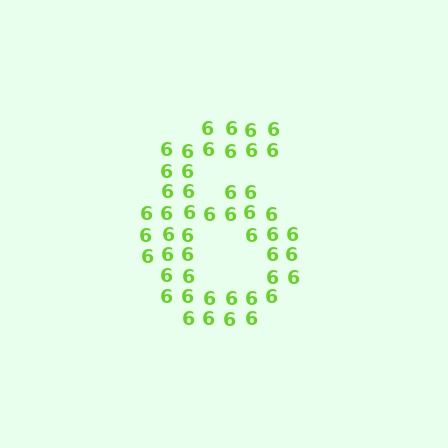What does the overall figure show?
The overall figure shows the digit 6.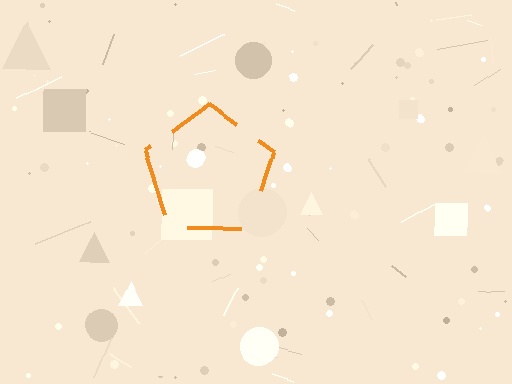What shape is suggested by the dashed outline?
The dashed outline suggests a pentagon.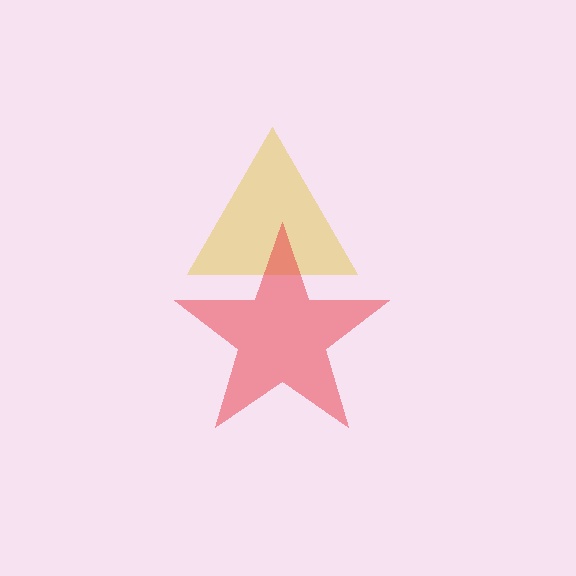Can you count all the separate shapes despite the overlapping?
Yes, there are 2 separate shapes.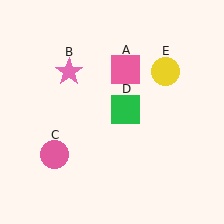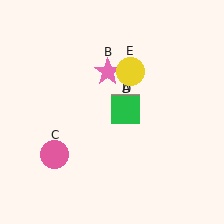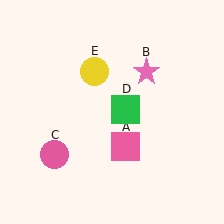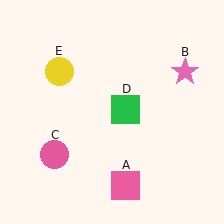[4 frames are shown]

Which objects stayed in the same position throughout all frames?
Pink circle (object C) and green square (object D) remained stationary.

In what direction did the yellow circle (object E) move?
The yellow circle (object E) moved left.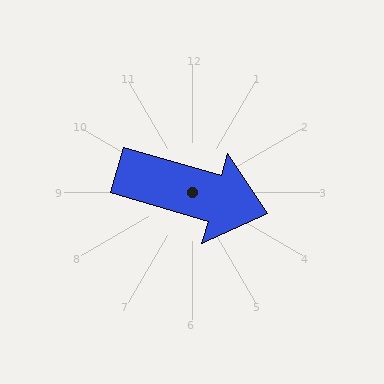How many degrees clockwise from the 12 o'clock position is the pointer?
Approximately 106 degrees.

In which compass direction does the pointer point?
East.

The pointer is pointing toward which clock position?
Roughly 4 o'clock.